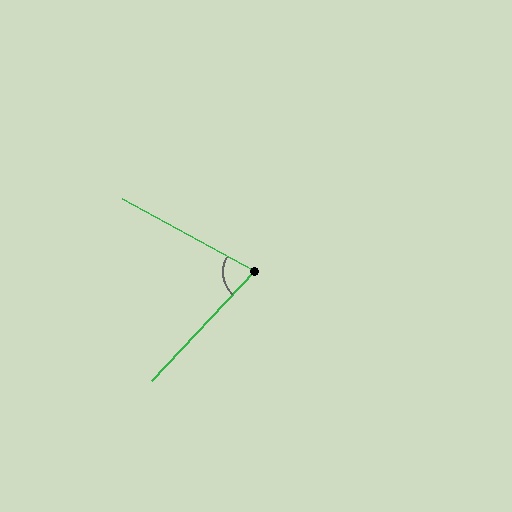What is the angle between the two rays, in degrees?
Approximately 75 degrees.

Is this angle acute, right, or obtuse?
It is acute.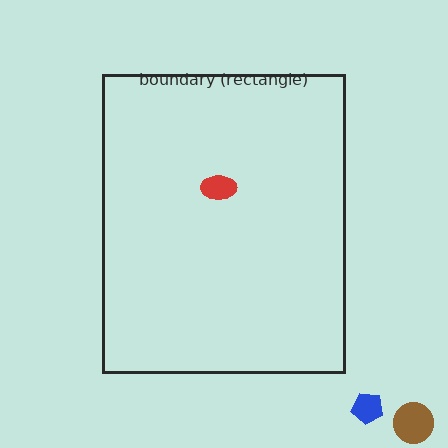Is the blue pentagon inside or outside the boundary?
Outside.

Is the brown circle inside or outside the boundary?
Outside.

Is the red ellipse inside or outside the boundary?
Inside.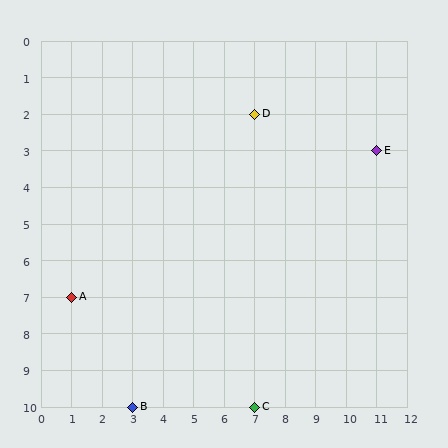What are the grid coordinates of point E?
Point E is at grid coordinates (11, 3).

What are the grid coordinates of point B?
Point B is at grid coordinates (3, 10).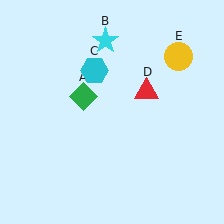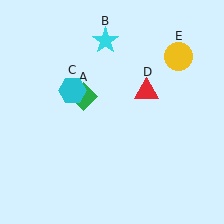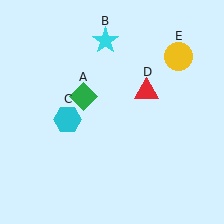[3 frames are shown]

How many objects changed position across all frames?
1 object changed position: cyan hexagon (object C).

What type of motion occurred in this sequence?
The cyan hexagon (object C) rotated counterclockwise around the center of the scene.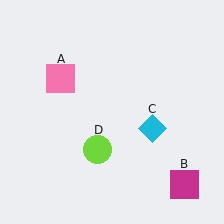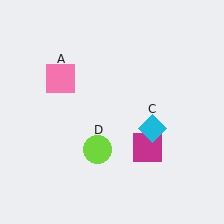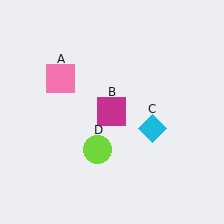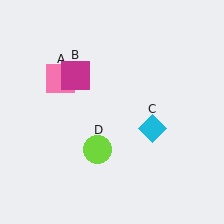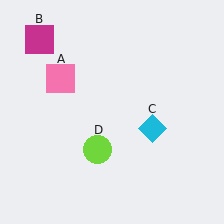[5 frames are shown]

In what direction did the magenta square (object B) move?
The magenta square (object B) moved up and to the left.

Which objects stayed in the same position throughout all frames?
Pink square (object A) and cyan diamond (object C) and lime circle (object D) remained stationary.